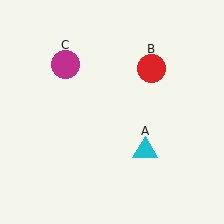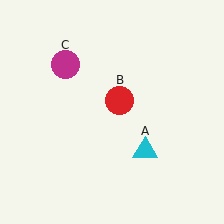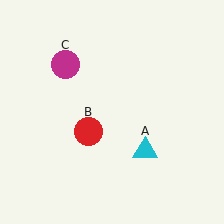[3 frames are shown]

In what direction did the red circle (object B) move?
The red circle (object B) moved down and to the left.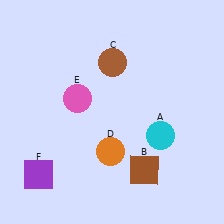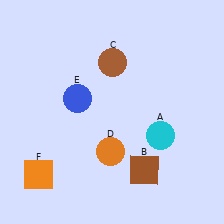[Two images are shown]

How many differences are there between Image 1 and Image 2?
There are 2 differences between the two images.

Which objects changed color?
E changed from pink to blue. F changed from purple to orange.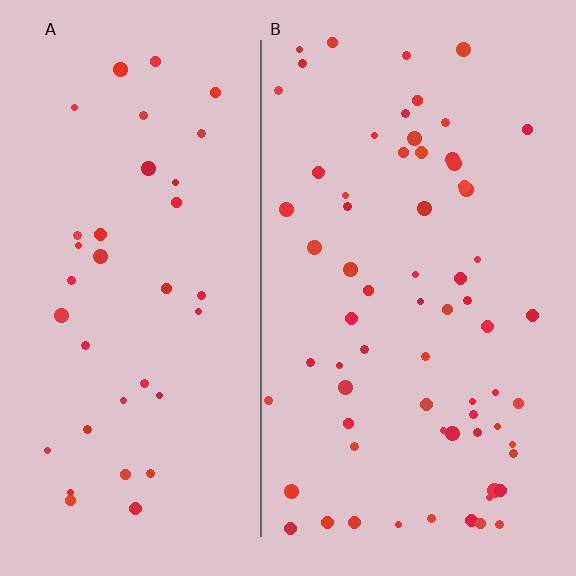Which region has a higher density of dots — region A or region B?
B (the right).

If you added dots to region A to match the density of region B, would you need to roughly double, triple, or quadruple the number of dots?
Approximately double.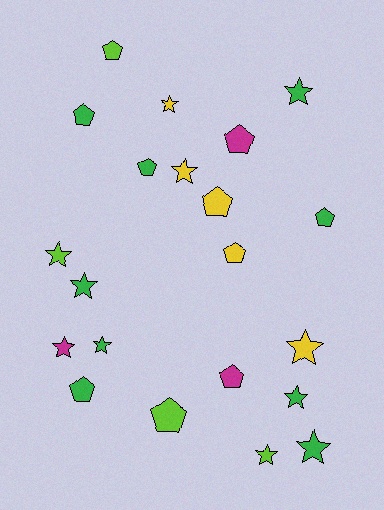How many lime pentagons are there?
There are 2 lime pentagons.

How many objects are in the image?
There are 21 objects.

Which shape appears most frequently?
Star, with 11 objects.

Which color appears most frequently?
Green, with 9 objects.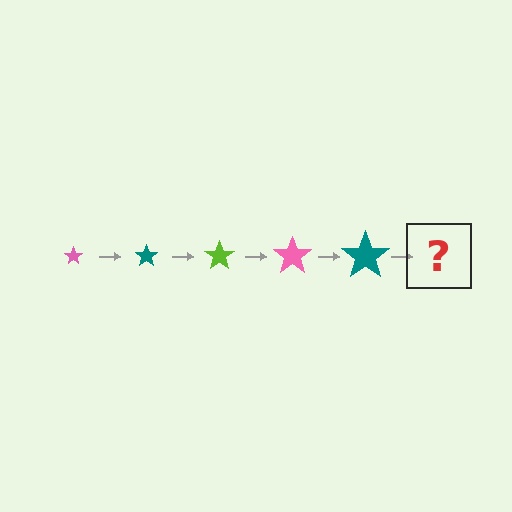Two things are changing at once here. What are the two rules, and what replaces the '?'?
The two rules are that the star grows larger each step and the color cycles through pink, teal, and lime. The '?' should be a lime star, larger than the previous one.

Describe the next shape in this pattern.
It should be a lime star, larger than the previous one.